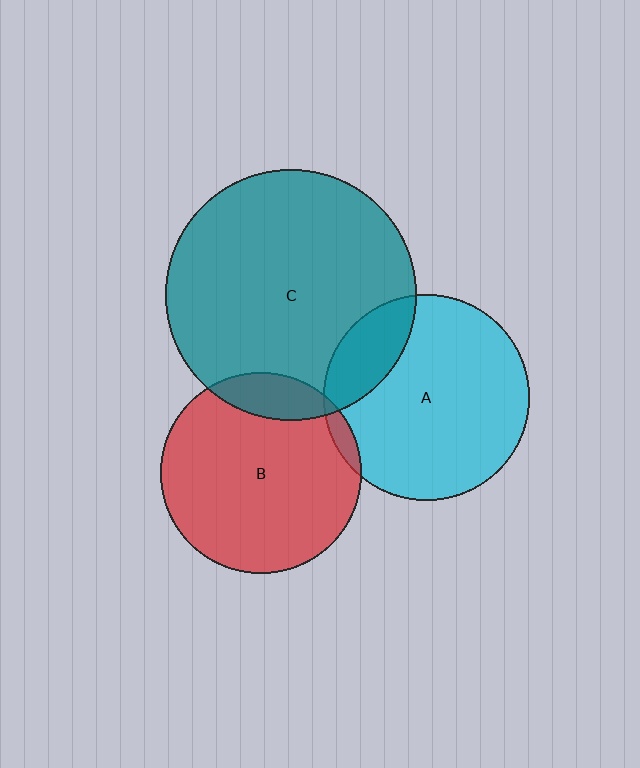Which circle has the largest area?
Circle C (teal).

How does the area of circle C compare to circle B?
Approximately 1.6 times.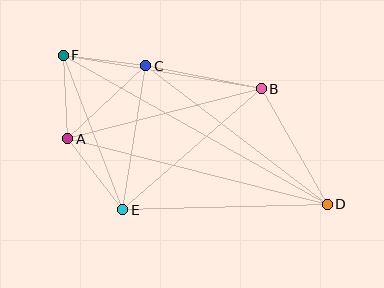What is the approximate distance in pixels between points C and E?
The distance between C and E is approximately 146 pixels.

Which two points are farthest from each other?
Points D and F are farthest from each other.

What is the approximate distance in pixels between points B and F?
The distance between B and F is approximately 201 pixels.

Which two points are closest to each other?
Points C and F are closest to each other.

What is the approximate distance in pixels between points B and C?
The distance between B and C is approximately 118 pixels.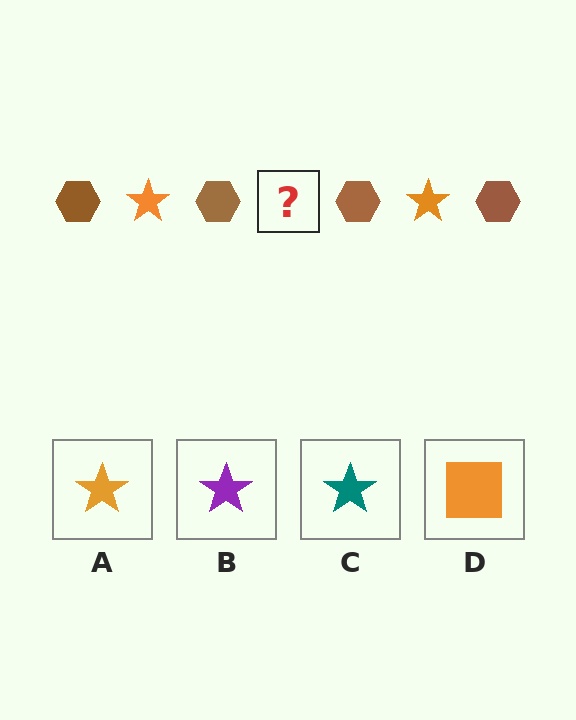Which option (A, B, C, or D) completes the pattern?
A.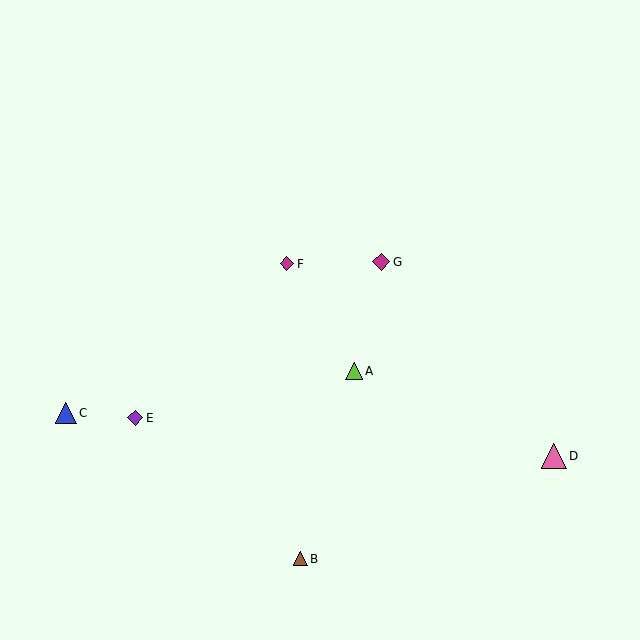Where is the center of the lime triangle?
The center of the lime triangle is at (354, 371).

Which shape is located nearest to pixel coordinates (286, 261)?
The magenta diamond (labeled F) at (287, 264) is nearest to that location.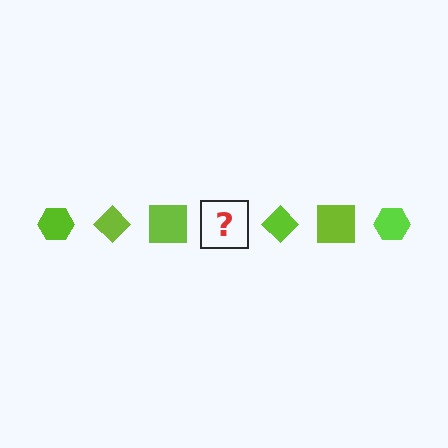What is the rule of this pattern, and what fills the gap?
The rule is that the pattern cycles through hexagon, diamond, square shapes in lime. The gap should be filled with a lime hexagon.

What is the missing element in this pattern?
The missing element is a lime hexagon.